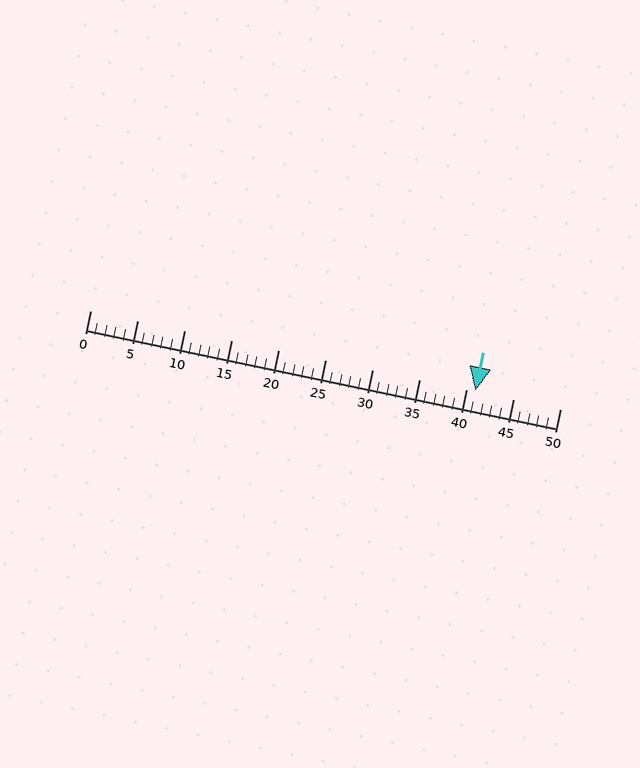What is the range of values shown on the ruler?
The ruler shows values from 0 to 50.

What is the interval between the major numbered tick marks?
The major tick marks are spaced 5 units apart.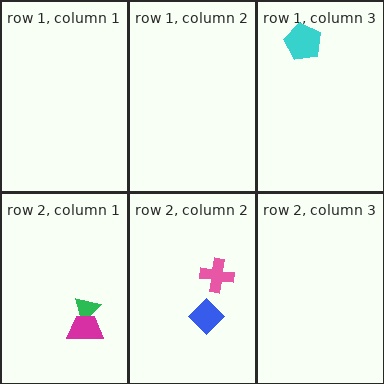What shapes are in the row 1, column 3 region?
The cyan pentagon.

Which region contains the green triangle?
The row 2, column 1 region.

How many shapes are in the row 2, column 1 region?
2.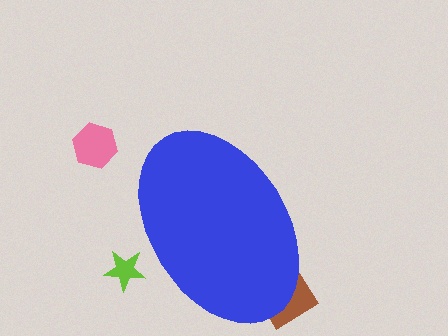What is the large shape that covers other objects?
A blue ellipse.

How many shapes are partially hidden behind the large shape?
2 shapes are partially hidden.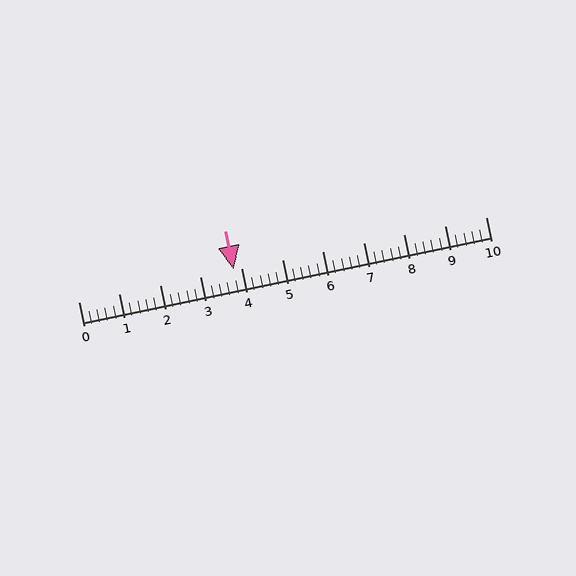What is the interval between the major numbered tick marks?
The major tick marks are spaced 1 units apart.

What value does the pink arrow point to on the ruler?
The pink arrow points to approximately 3.8.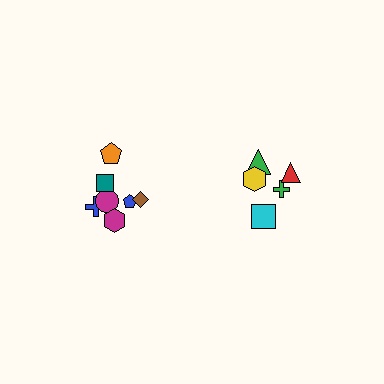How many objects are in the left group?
There are 7 objects.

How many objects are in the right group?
There are 5 objects.